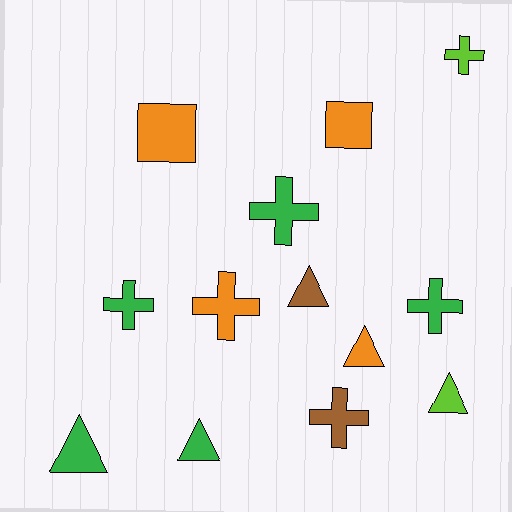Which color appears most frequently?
Green, with 5 objects.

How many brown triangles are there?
There is 1 brown triangle.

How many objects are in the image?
There are 13 objects.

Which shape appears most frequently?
Cross, with 6 objects.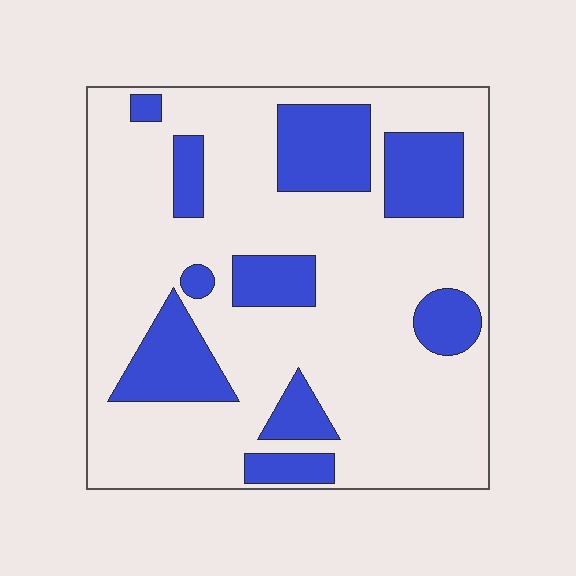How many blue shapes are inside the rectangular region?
10.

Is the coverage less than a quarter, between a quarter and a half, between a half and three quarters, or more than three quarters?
Between a quarter and a half.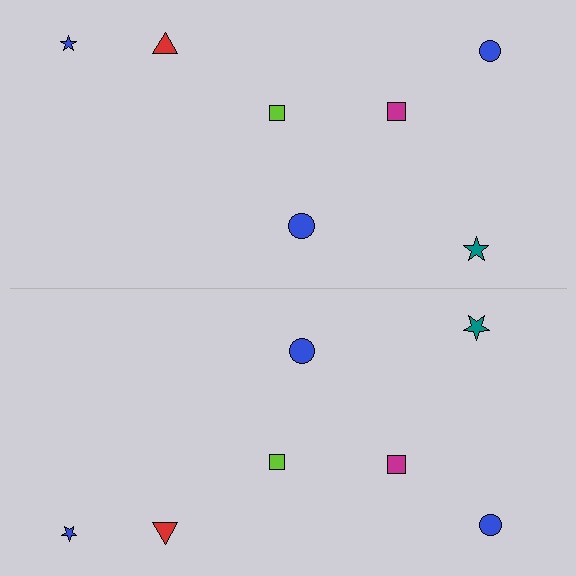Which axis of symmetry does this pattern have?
The pattern has a horizontal axis of symmetry running through the center of the image.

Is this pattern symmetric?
Yes, this pattern has bilateral (reflection) symmetry.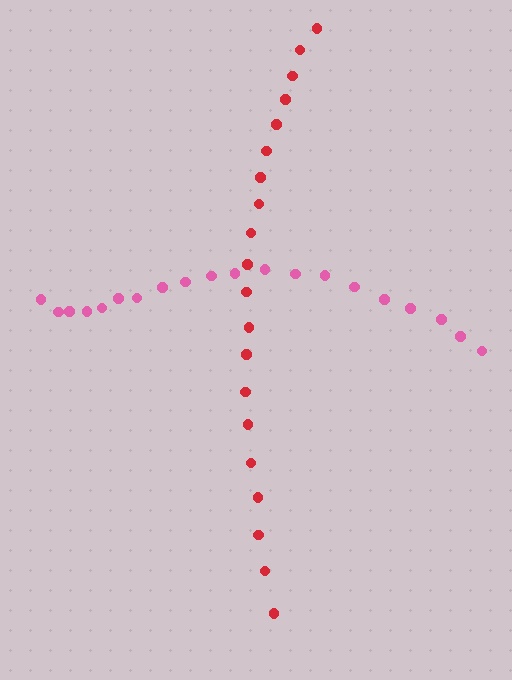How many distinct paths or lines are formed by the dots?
There are 2 distinct paths.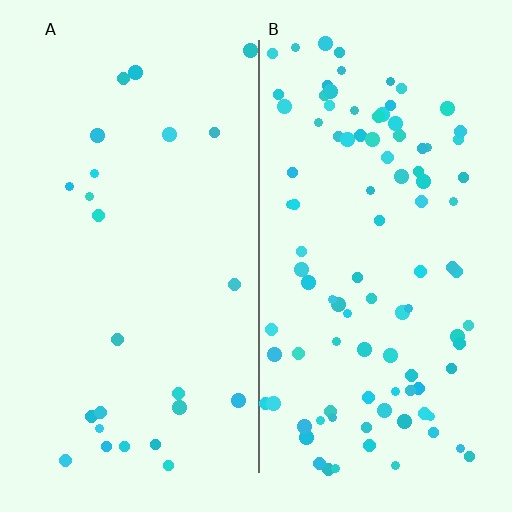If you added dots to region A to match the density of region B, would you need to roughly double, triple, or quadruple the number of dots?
Approximately quadruple.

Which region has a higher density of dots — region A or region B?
B (the right).